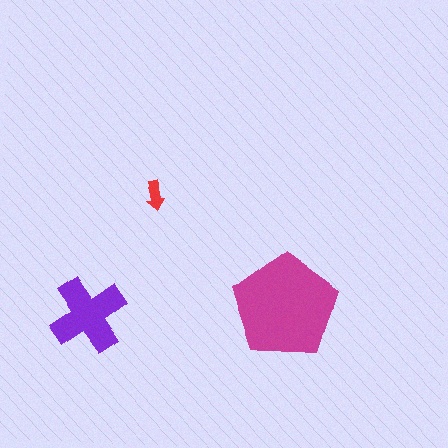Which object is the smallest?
The red arrow.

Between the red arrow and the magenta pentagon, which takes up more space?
The magenta pentagon.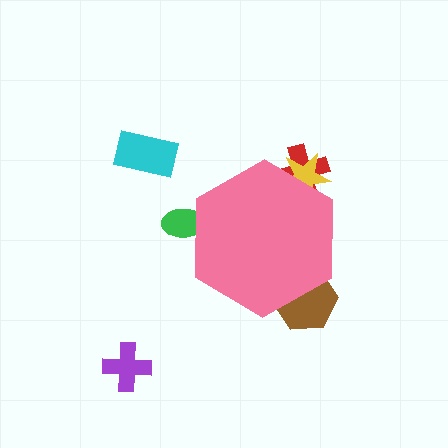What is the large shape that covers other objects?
A pink hexagon.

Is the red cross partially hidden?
Yes, the red cross is partially hidden behind the pink hexagon.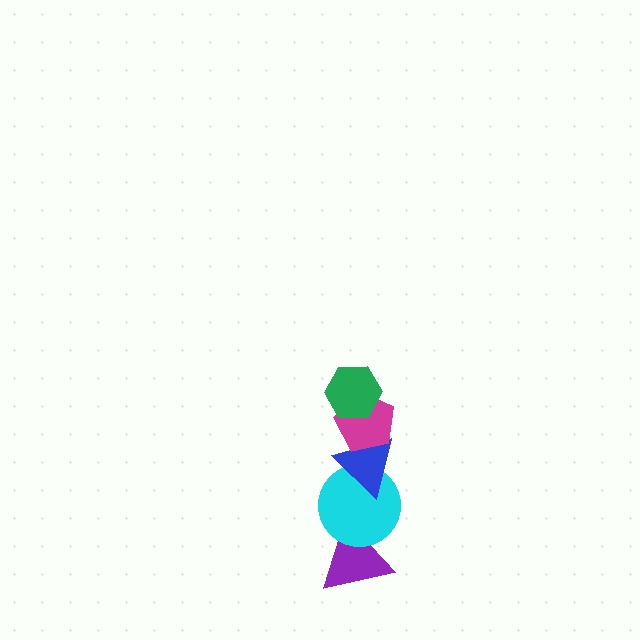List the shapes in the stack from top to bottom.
From top to bottom: the green hexagon, the magenta pentagon, the blue triangle, the cyan circle, the purple triangle.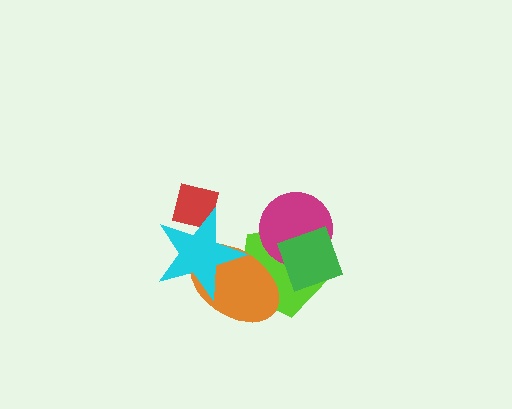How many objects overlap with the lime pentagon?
4 objects overlap with the lime pentagon.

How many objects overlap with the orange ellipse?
2 objects overlap with the orange ellipse.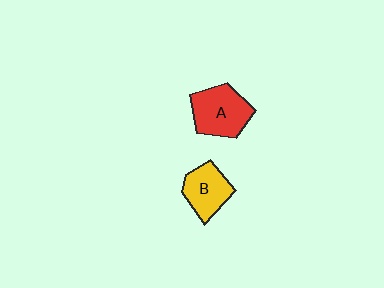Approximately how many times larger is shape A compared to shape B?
Approximately 1.3 times.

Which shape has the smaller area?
Shape B (yellow).